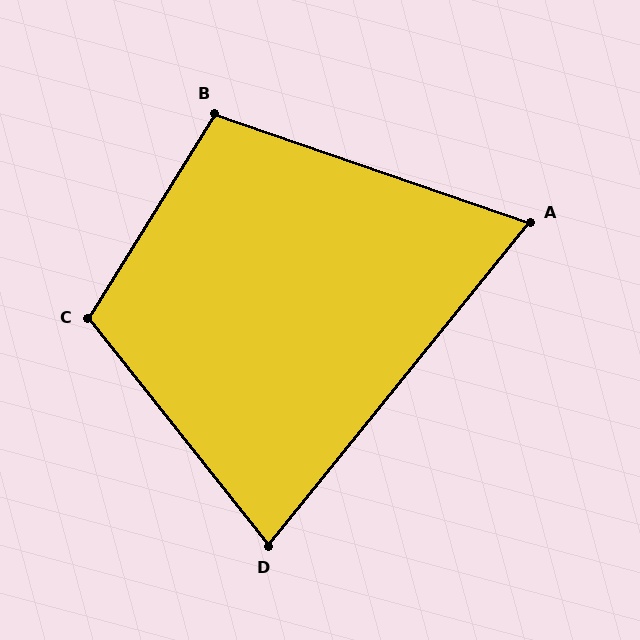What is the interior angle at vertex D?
Approximately 77 degrees (acute).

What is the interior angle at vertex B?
Approximately 103 degrees (obtuse).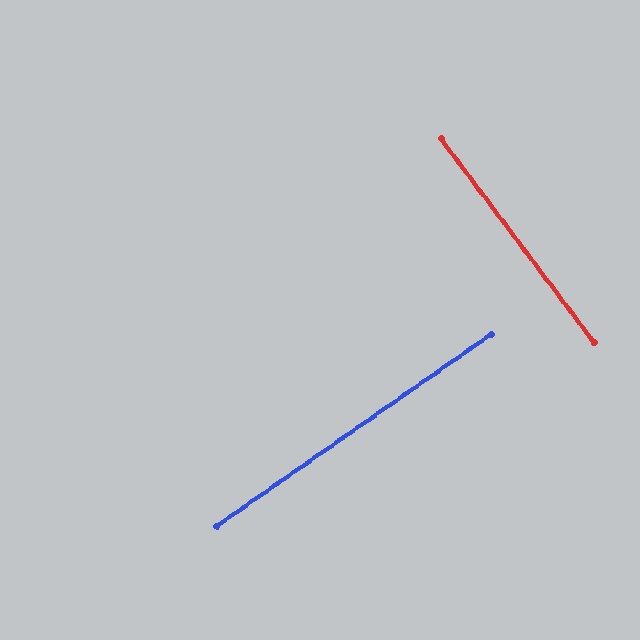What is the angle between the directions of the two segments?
Approximately 88 degrees.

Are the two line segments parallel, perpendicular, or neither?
Perpendicular — they meet at approximately 88°.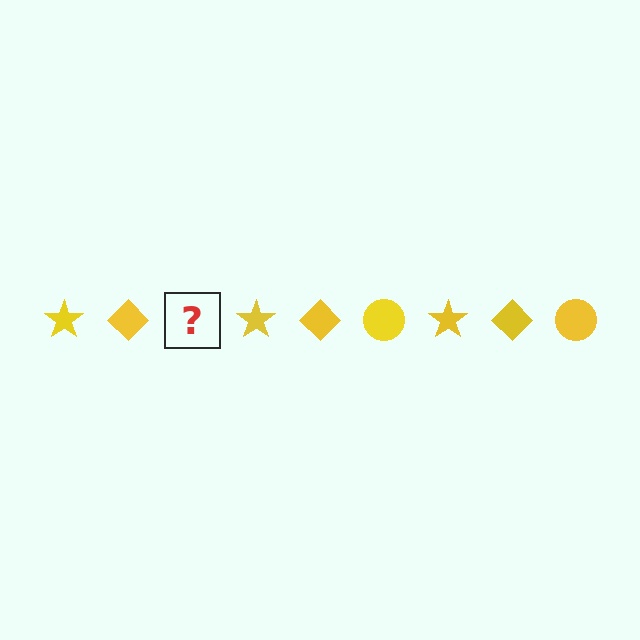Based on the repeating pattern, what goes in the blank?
The blank should be a yellow circle.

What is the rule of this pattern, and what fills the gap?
The rule is that the pattern cycles through star, diamond, circle shapes in yellow. The gap should be filled with a yellow circle.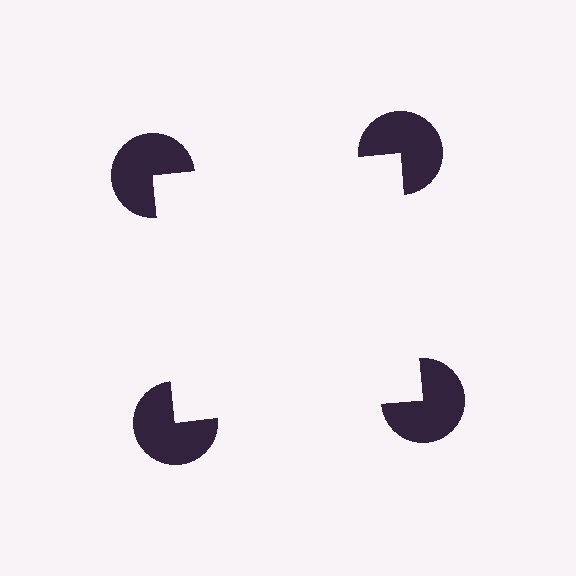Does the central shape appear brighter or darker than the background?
It typically appears slightly brighter than the background, even though no actual brightness change is drawn.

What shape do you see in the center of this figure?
An illusory square — its edges are inferred from the aligned wedge cuts in the pac-man discs, not physically drawn.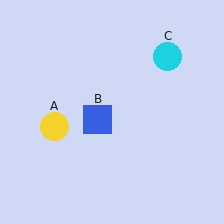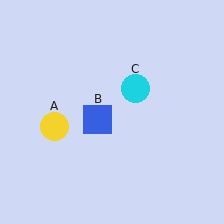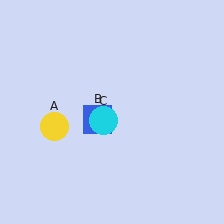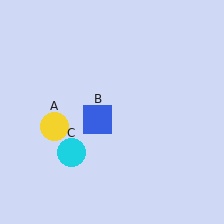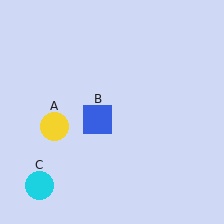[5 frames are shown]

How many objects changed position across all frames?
1 object changed position: cyan circle (object C).